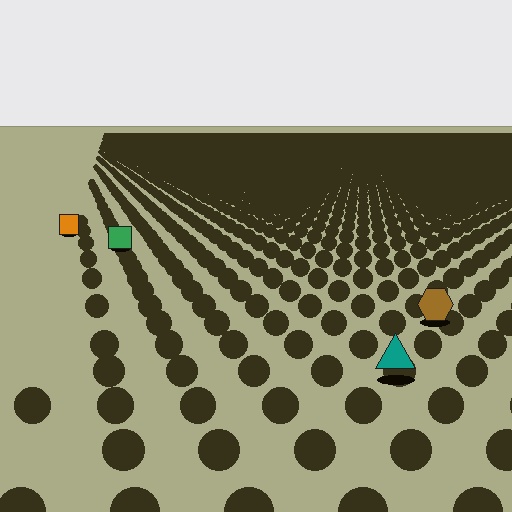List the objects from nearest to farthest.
From nearest to farthest: the teal triangle, the brown hexagon, the green square, the orange square.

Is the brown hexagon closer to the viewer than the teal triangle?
No. The teal triangle is closer — you can tell from the texture gradient: the ground texture is coarser near it.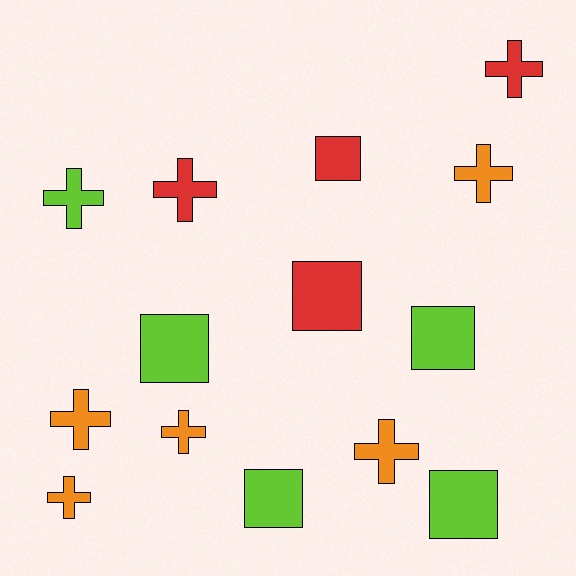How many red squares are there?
There are 2 red squares.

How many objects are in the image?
There are 14 objects.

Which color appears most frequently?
Orange, with 5 objects.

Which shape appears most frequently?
Cross, with 8 objects.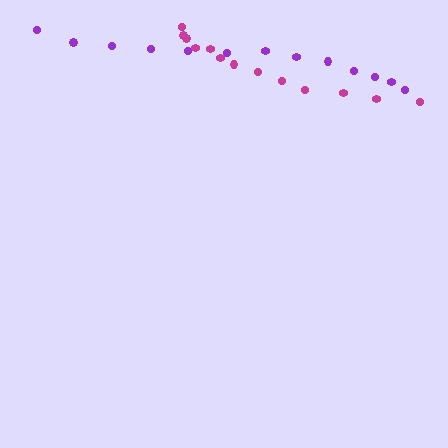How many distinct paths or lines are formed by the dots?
There are 2 distinct paths.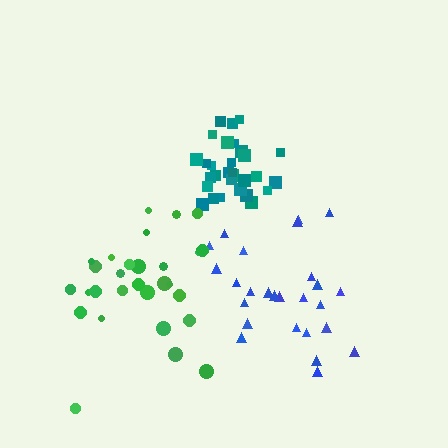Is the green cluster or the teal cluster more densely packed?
Teal.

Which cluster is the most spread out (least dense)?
Green.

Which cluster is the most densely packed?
Teal.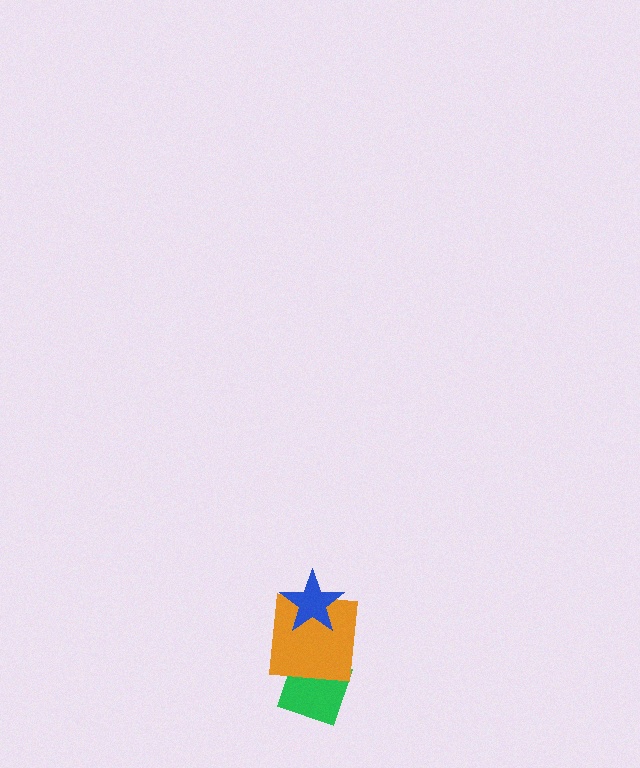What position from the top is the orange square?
The orange square is 2nd from the top.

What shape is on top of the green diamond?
The orange square is on top of the green diamond.